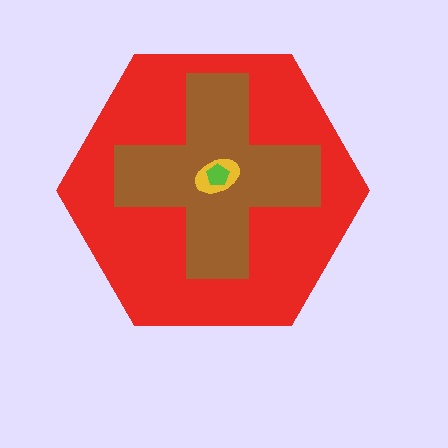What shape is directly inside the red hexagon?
The brown cross.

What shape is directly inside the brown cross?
The yellow ellipse.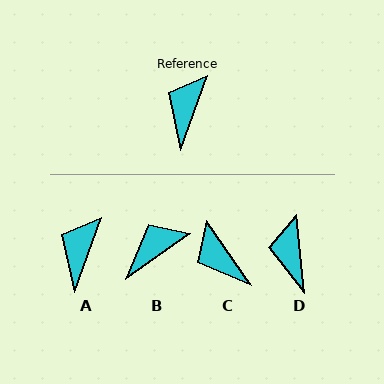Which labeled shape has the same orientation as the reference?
A.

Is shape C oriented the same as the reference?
No, it is off by about 55 degrees.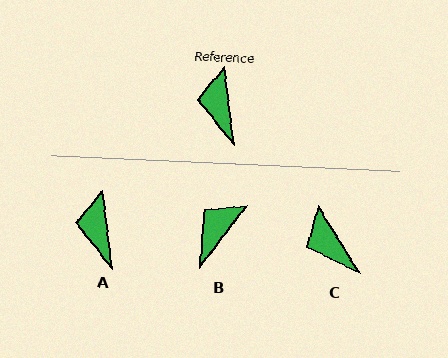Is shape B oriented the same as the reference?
No, it is off by about 44 degrees.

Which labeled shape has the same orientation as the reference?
A.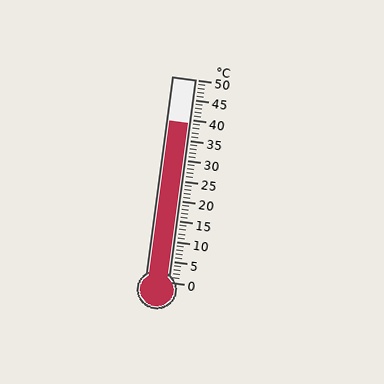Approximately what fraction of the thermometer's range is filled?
The thermometer is filled to approximately 80% of its range.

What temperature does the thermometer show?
The thermometer shows approximately 39°C.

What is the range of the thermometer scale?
The thermometer scale ranges from 0°C to 50°C.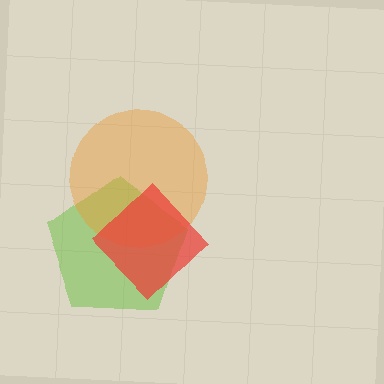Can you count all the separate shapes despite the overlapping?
Yes, there are 3 separate shapes.